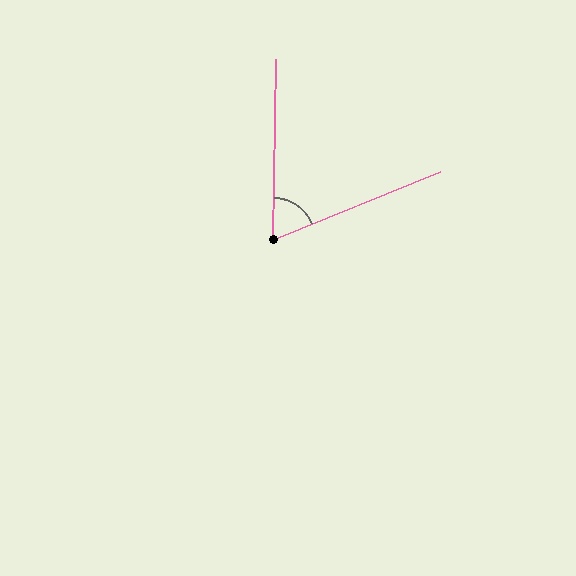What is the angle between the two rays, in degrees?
Approximately 67 degrees.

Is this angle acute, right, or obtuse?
It is acute.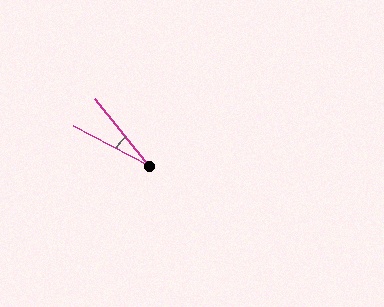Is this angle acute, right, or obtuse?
It is acute.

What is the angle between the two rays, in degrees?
Approximately 23 degrees.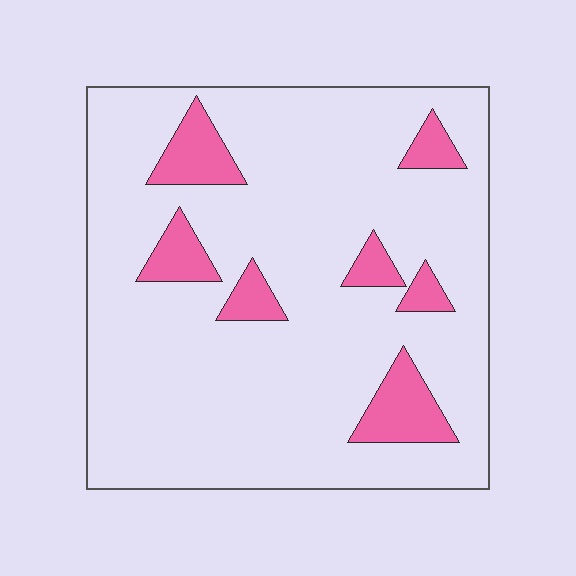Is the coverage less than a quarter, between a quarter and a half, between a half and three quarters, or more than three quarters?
Less than a quarter.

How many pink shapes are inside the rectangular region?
7.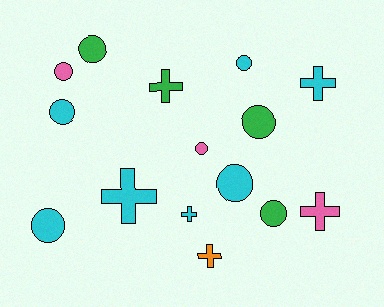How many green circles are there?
There are 3 green circles.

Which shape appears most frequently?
Circle, with 9 objects.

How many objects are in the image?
There are 15 objects.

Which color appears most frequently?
Cyan, with 7 objects.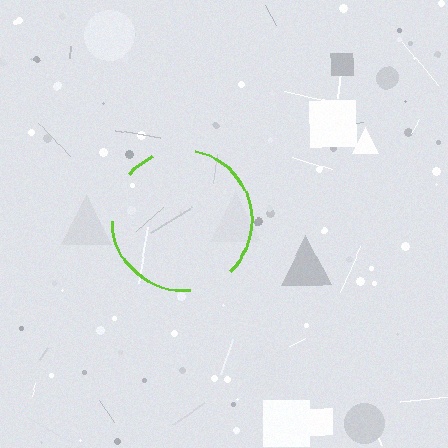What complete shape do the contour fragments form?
The contour fragments form a circle.